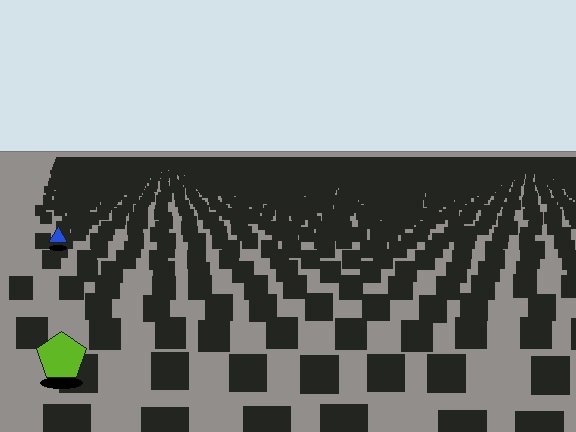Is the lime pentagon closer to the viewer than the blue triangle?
Yes. The lime pentagon is closer — you can tell from the texture gradient: the ground texture is coarser near it.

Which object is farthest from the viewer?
The blue triangle is farthest from the viewer. It appears smaller and the ground texture around it is denser.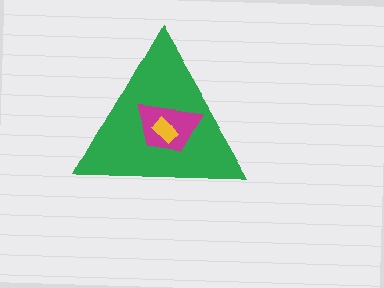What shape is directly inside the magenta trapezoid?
The yellow rectangle.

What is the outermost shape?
The green triangle.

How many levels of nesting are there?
3.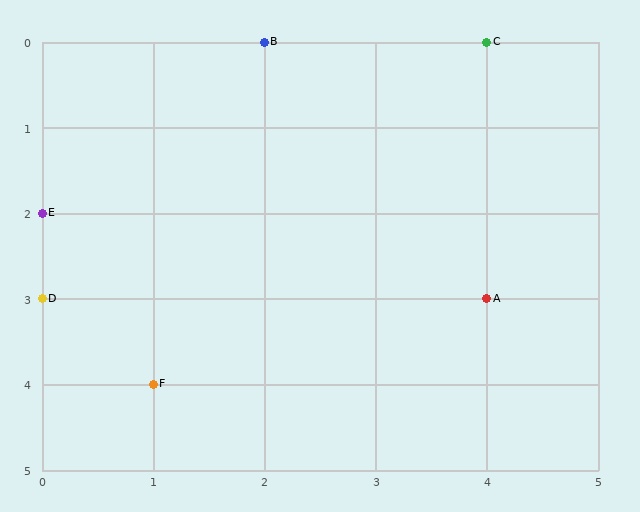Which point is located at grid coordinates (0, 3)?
Point D is at (0, 3).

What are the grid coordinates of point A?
Point A is at grid coordinates (4, 3).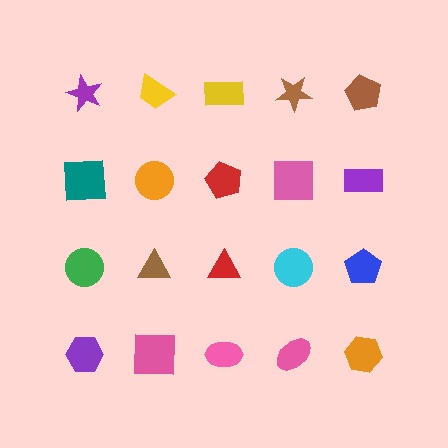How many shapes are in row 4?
5 shapes.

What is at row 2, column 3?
A red pentagon.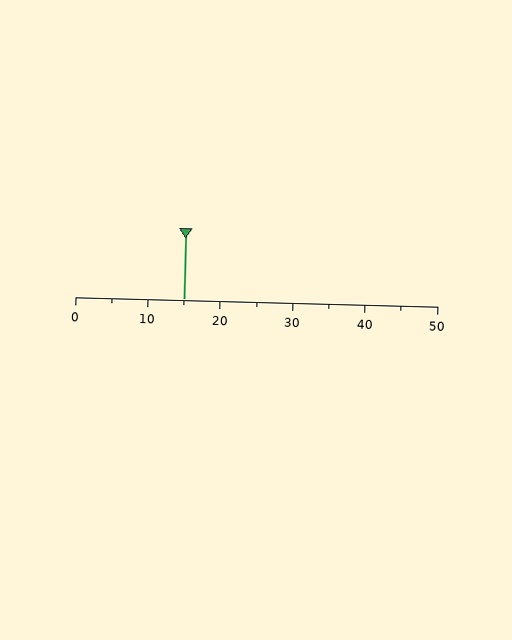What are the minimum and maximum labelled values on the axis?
The axis runs from 0 to 50.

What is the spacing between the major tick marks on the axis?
The major ticks are spaced 10 apart.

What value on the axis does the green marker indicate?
The marker indicates approximately 15.